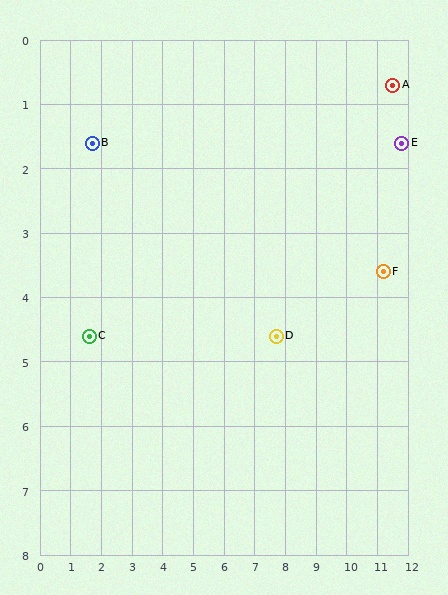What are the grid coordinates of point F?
Point F is at approximately (11.2, 3.6).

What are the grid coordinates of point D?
Point D is at approximately (7.7, 4.6).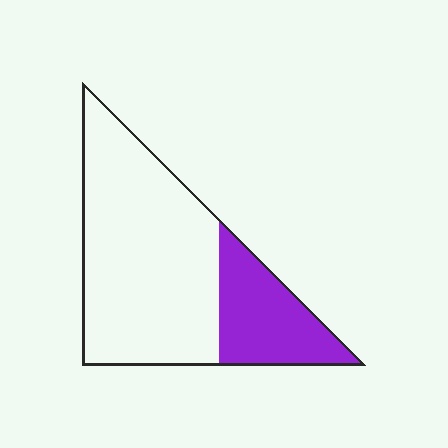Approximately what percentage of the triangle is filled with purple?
Approximately 25%.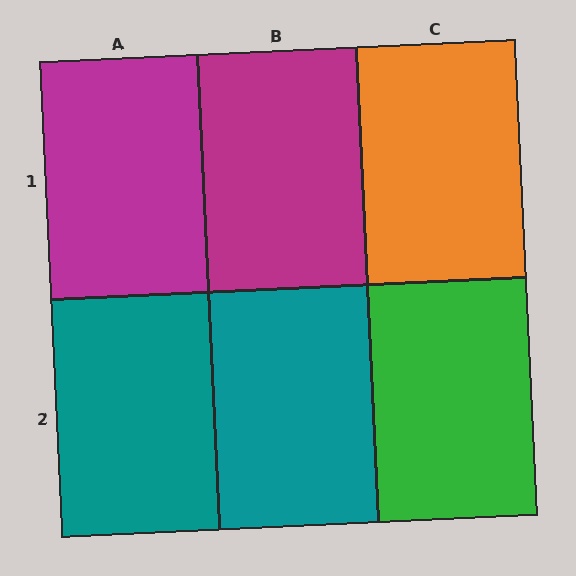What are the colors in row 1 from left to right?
Magenta, magenta, orange.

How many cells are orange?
1 cell is orange.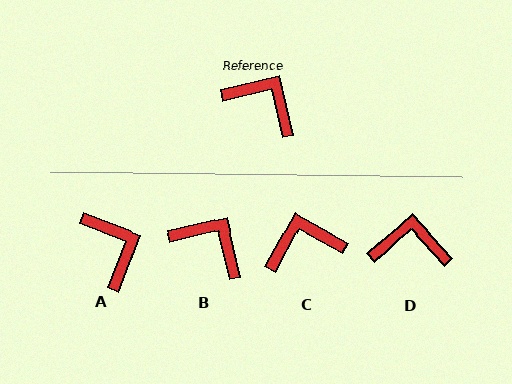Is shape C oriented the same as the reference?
No, it is off by about 48 degrees.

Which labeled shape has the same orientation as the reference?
B.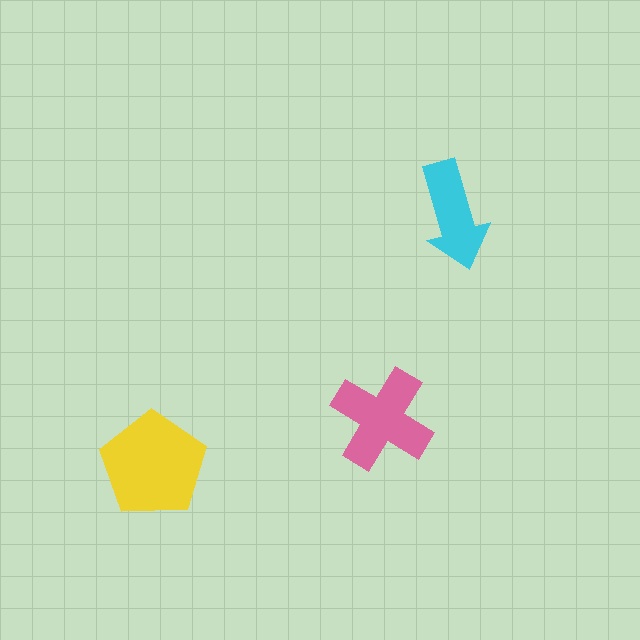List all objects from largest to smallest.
The yellow pentagon, the pink cross, the cyan arrow.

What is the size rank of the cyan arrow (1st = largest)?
3rd.